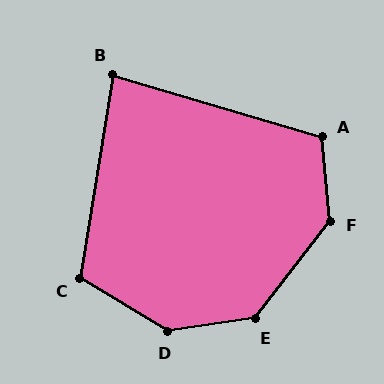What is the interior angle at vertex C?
Approximately 112 degrees (obtuse).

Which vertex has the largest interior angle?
D, at approximately 140 degrees.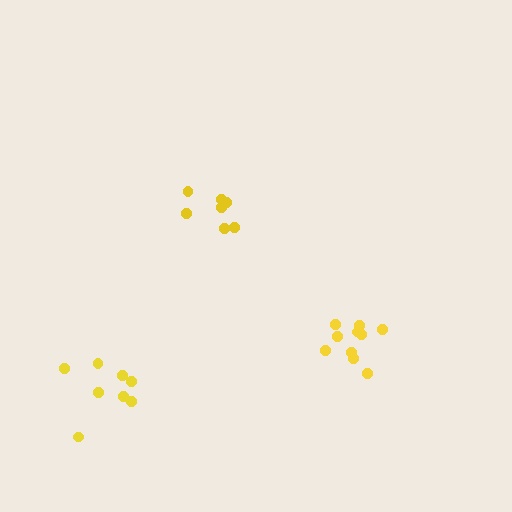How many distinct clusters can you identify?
There are 3 distinct clusters.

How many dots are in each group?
Group 1: 7 dots, Group 2: 10 dots, Group 3: 8 dots (25 total).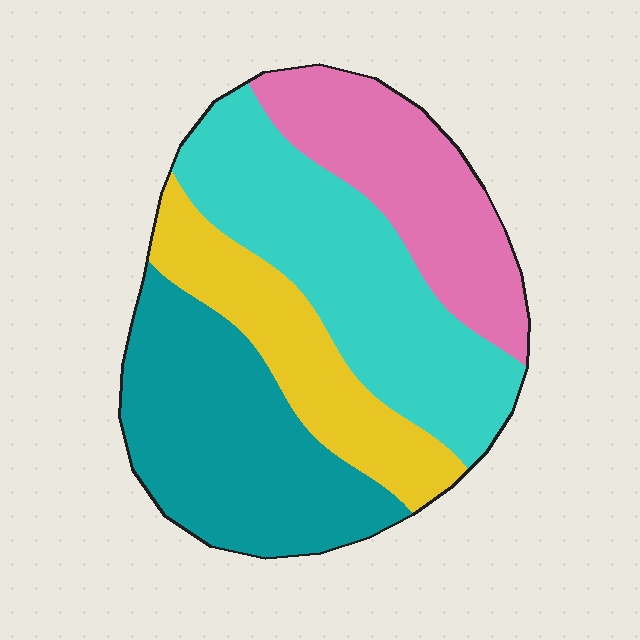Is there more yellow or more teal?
Teal.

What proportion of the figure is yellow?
Yellow takes up about one fifth (1/5) of the figure.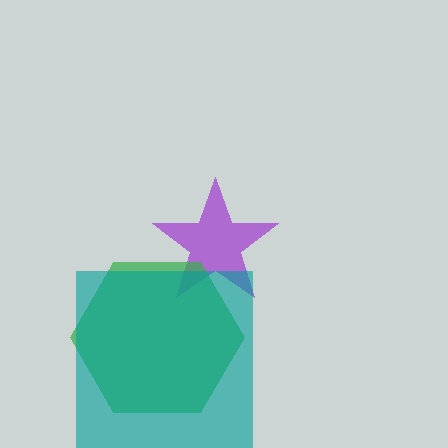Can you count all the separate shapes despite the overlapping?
Yes, there are 3 separate shapes.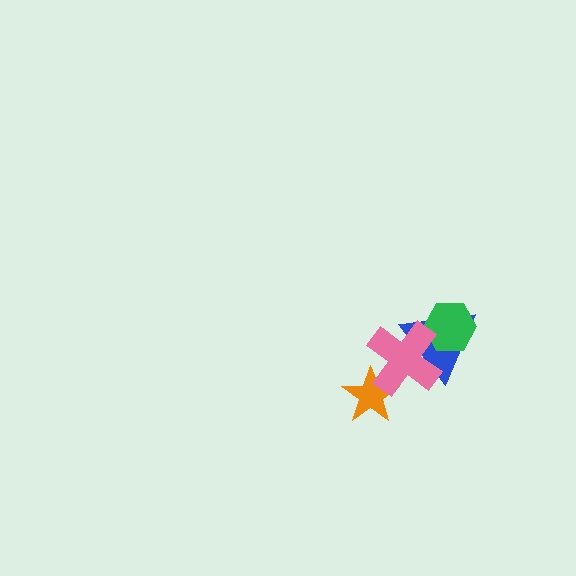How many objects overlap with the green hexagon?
2 objects overlap with the green hexagon.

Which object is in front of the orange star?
The pink cross is in front of the orange star.